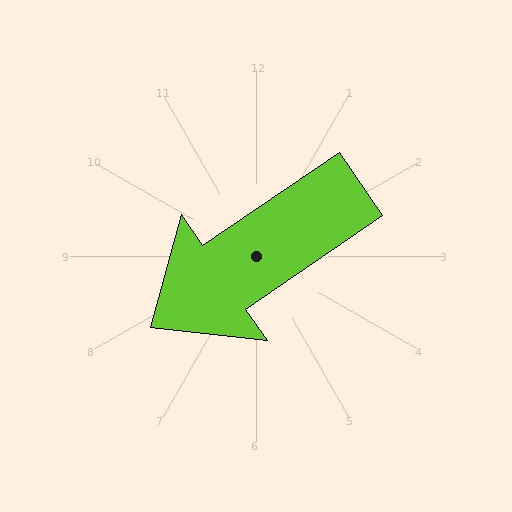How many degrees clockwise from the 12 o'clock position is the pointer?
Approximately 236 degrees.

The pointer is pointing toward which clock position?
Roughly 8 o'clock.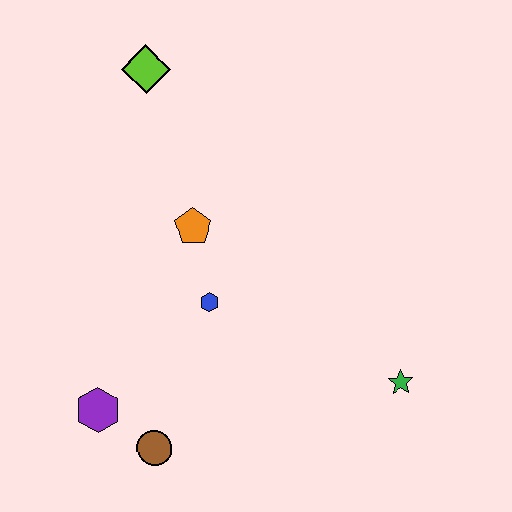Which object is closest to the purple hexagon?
The brown circle is closest to the purple hexagon.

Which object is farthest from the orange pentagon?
The green star is farthest from the orange pentagon.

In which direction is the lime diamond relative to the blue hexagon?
The lime diamond is above the blue hexagon.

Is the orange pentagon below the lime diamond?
Yes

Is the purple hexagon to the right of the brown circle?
No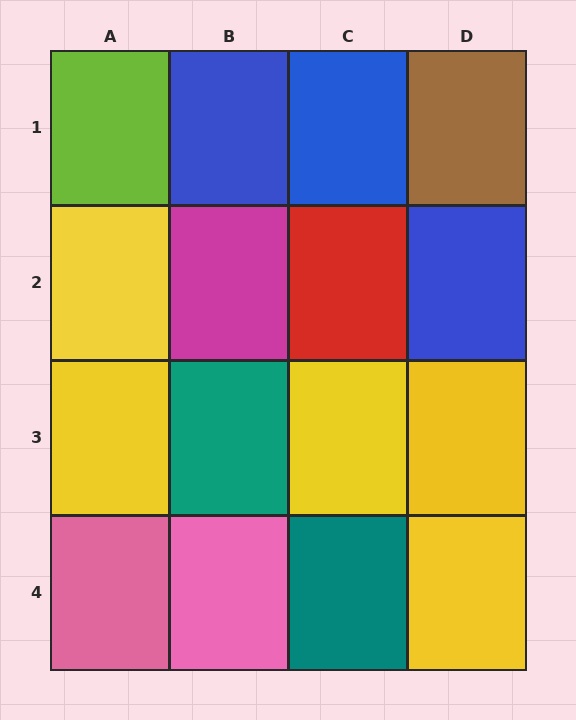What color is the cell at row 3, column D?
Yellow.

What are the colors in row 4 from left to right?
Pink, pink, teal, yellow.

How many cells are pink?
2 cells are pink.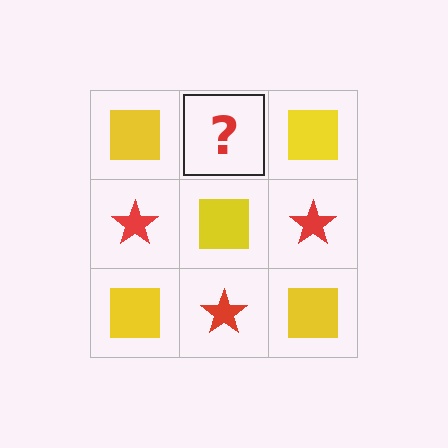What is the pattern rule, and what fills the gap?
The rule is that it alternates yellow square and red star in a checkerboard pattern. The gap should be filled with a red star.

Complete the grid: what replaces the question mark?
The question mark should be replaced with a red star.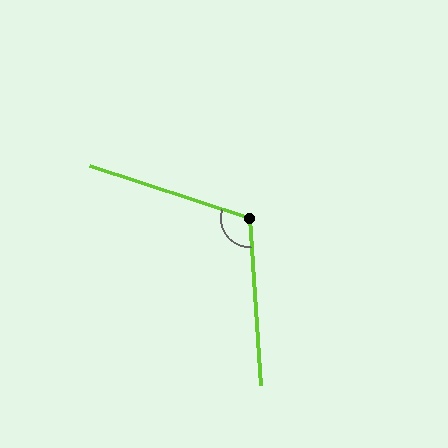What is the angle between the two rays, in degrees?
Approximately 112 degrees.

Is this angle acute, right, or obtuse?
It is obtuse.